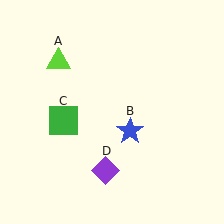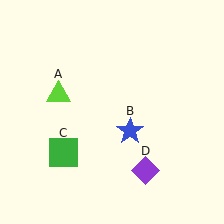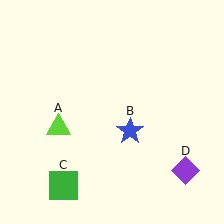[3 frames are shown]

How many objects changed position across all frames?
3 objects changed position: lime triangle (object A), green square (object C), purple diamond (object D).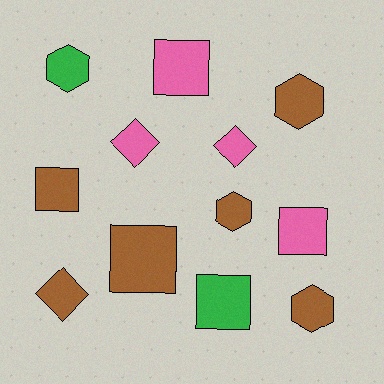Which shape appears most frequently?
Square, with 5 objects.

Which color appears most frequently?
Brown, with 6 objects.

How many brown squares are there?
There are 2 brown squares.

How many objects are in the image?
There are 12 objects.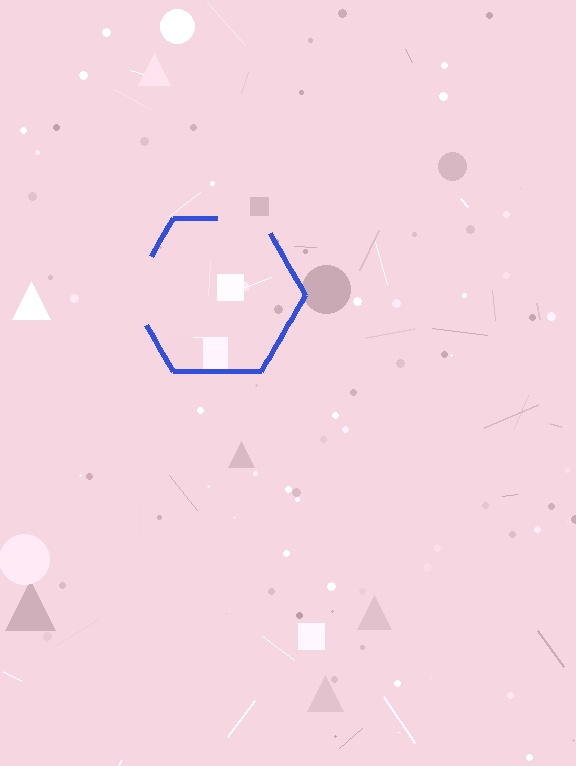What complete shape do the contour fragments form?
The contour fragments form a hexagon.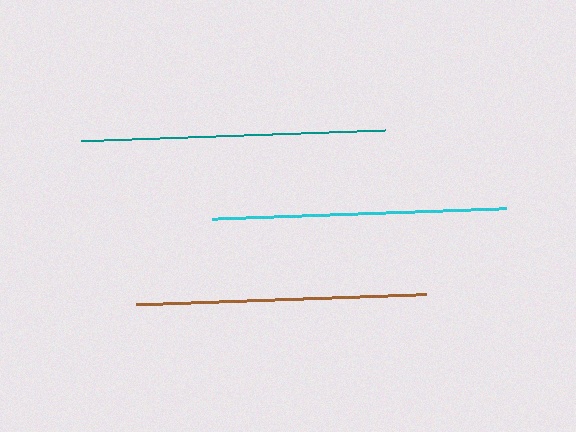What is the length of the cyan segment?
The cyan segment is approximately 294 pixels long.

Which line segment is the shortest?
The brown line is the shortest at approximately 290 pixels.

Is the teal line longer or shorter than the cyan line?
The teal line is longer than the cyan line.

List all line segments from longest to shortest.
From longest to shortest: teal, cyan, brown.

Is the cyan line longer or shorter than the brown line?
The cyan line is longer than the brown line.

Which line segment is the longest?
The teal line is the longest at approximately 304 pixels.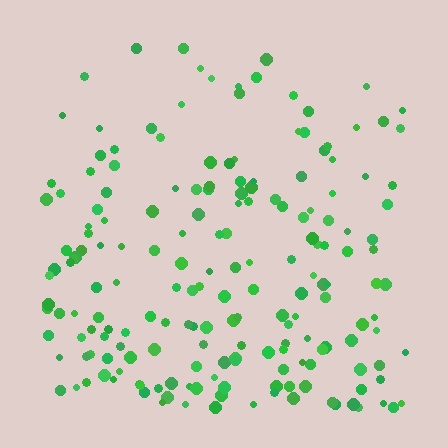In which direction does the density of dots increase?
From top to bottom, with the bottom side densest.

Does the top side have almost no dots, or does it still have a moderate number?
Still a moderate number, just noticeably fewer than the bottom.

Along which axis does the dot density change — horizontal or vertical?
Vertical.